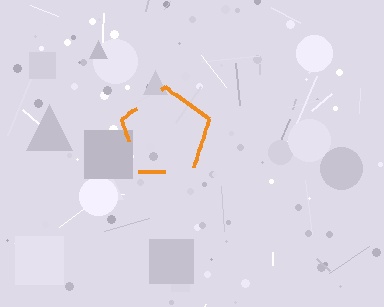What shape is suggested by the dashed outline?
The dashed outline suggests a pentagon.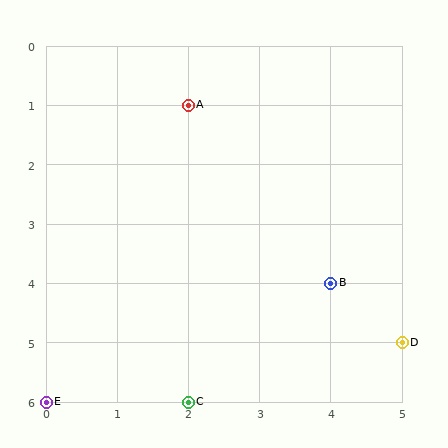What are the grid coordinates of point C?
Point C is at grid coordinates (2, 6).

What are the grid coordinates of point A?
Point A is at grid coordinates (2, 1).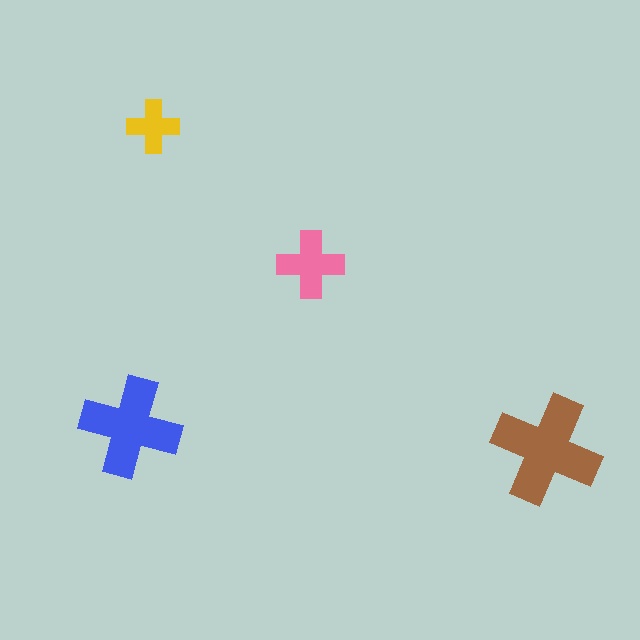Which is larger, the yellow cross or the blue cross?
The blue one.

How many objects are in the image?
There are 4 objects in the image.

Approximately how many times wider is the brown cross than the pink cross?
About 1.5 times wider.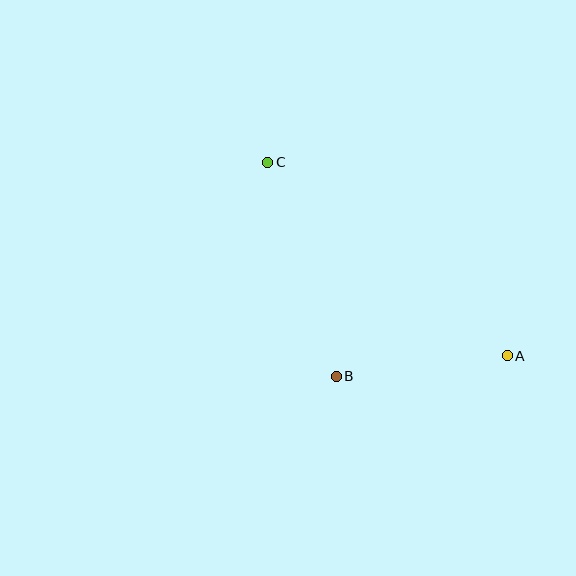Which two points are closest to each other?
Points A and B are closest to each other.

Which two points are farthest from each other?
Points A and C are farthest from each other.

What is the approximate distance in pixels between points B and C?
The distance between B and C is approximately 225 pixels.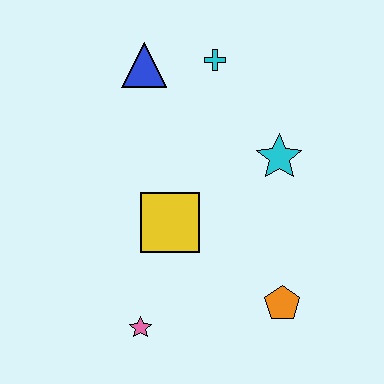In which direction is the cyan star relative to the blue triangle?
The cyan star is to the right of the blue triangle.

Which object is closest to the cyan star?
The cyan cross is closest to the cyan star.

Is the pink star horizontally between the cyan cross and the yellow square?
No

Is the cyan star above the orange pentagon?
Yes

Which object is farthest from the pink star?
The cyan cross is farthest from the pink star.